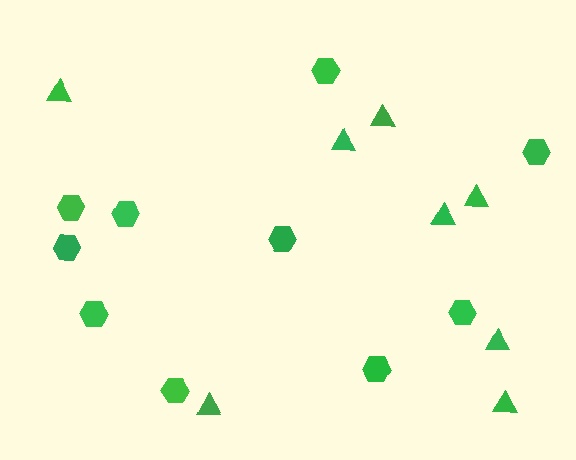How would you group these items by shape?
There are 2 groups: one group of triangles (8) and one group of hexagons (10).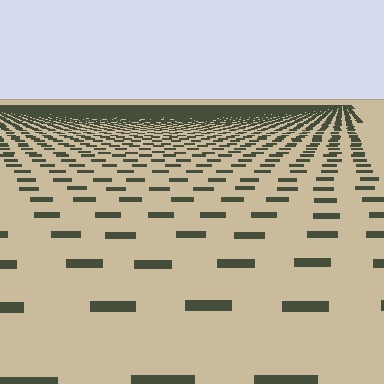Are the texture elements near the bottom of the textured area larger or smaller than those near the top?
Larger. Near the bottom, elements are closer to the viewer and appear at a bigger on-screen size.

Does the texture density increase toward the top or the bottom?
Density increases toward the top.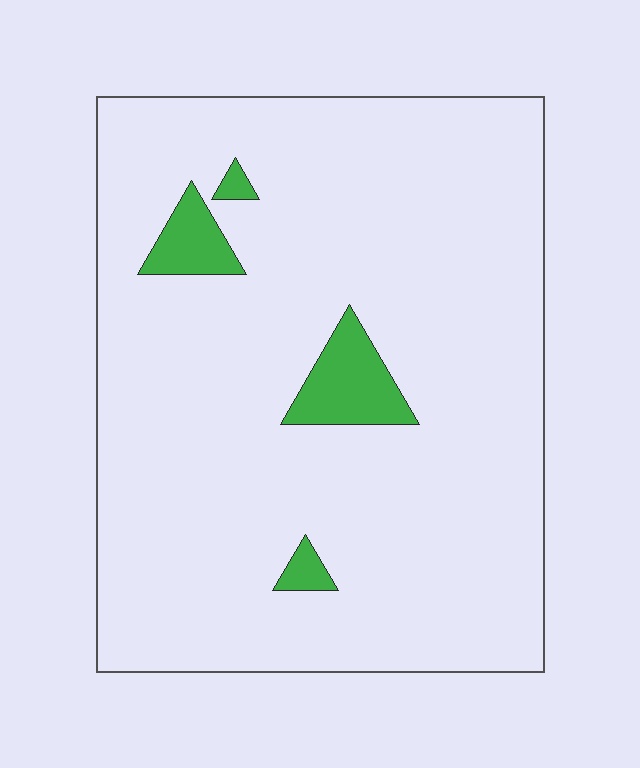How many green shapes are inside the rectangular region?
4.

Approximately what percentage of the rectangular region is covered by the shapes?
Approximately 5%.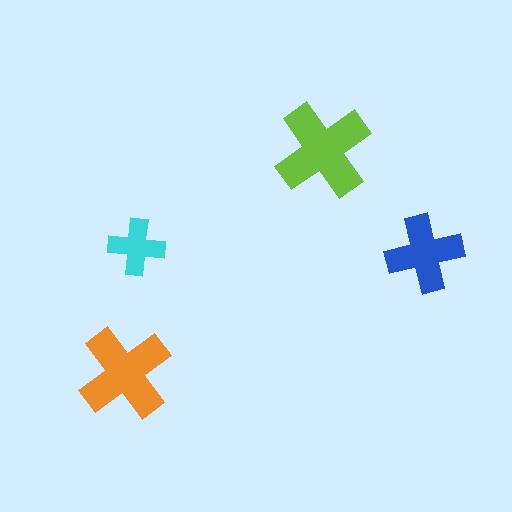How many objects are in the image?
There are 4 objects in the image.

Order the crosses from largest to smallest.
the lime one, the orange one, the blue one, the cyan one.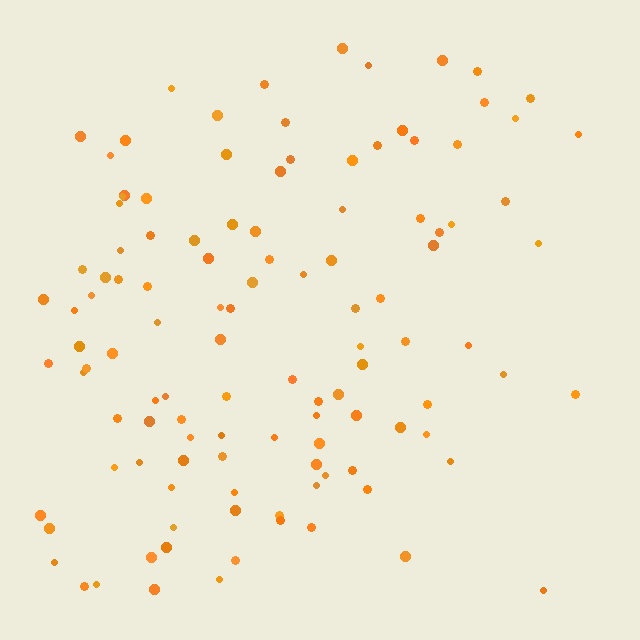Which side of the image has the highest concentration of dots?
The left.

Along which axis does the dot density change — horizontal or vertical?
Horizontal.